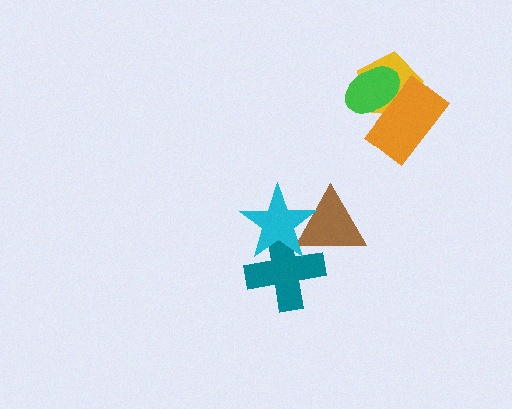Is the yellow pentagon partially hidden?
Yes, it is partially covered by another shape.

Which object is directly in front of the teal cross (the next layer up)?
The brown triangle is directly in front of the teal cross.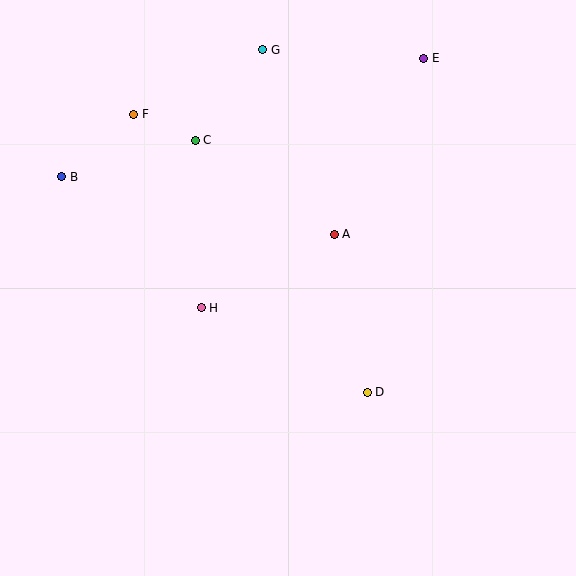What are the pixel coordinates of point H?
Point H is at (201, 308).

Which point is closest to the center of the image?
Point A at (334, 234) is closest to the center.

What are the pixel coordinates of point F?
Point F is at (134, 114).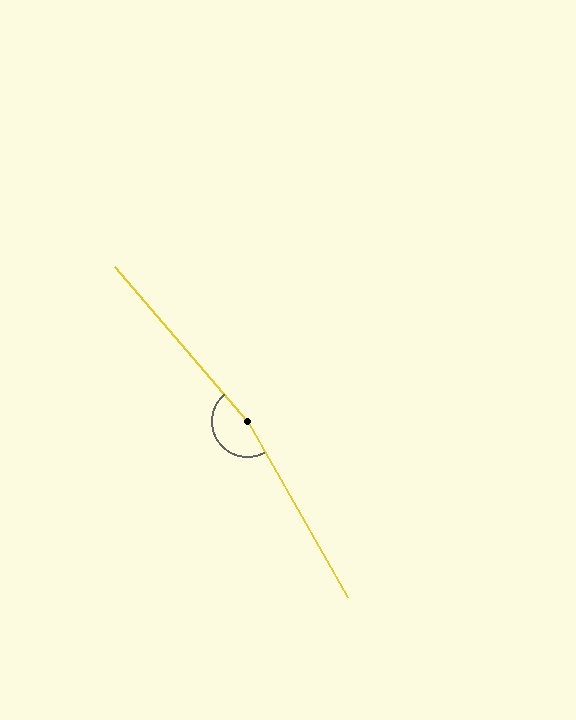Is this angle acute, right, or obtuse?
It is obtuse.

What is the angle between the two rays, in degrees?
Approximately 169 degrees.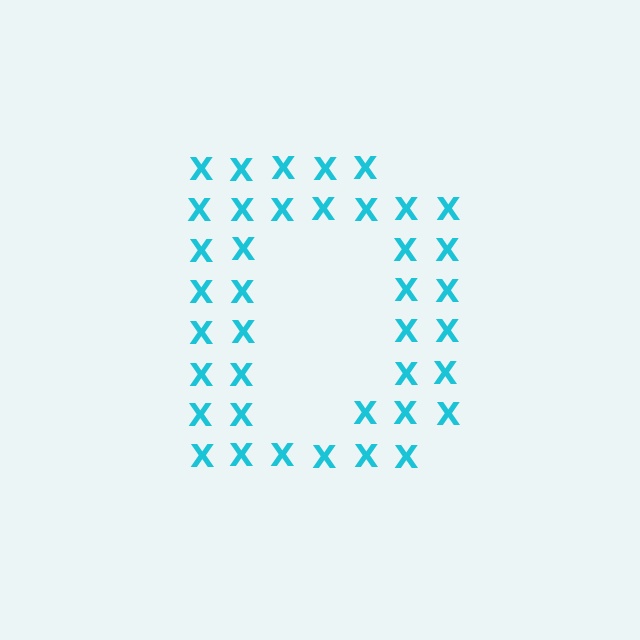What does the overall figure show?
The overall figure shows the letter D.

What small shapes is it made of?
It is made of small letter X's.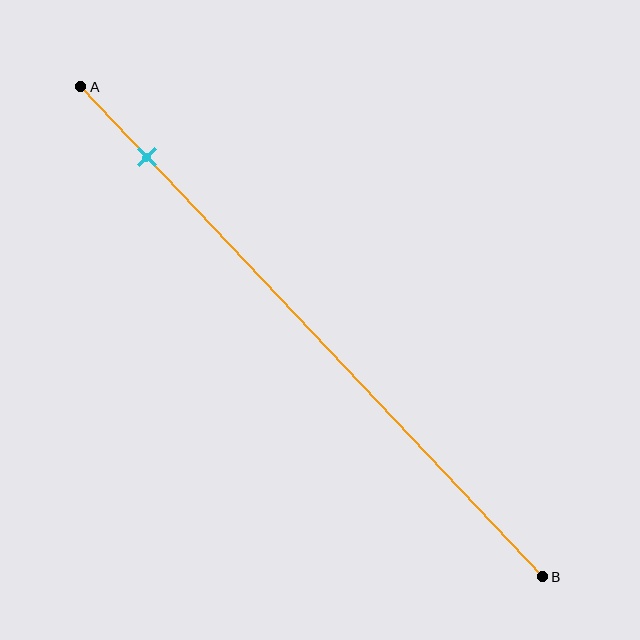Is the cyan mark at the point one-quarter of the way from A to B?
No, the mark is at about 15% from A, not at the 25% one-quarter point.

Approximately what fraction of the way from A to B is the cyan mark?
The cyan mark is approximately 15% of the way from A to B.